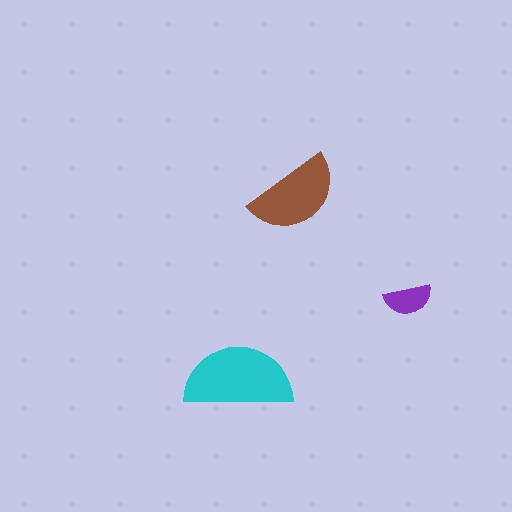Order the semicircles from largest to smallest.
the cyan one, the brown one, the purple one.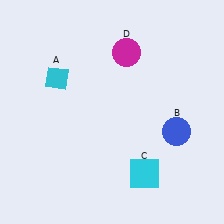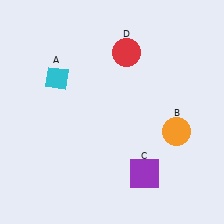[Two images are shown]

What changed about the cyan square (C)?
In Image 1, C is cyan. In Image 2, it changed to purple.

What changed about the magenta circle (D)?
In Image 1, D is magenta. In Image 2, it changed to red.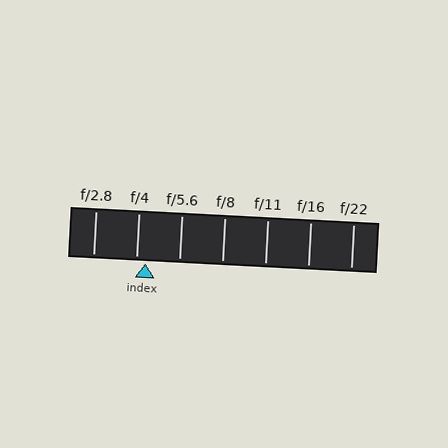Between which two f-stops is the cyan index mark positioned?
The index mark is between f/4 and f/5.6.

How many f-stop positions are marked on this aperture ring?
There are 7 f-stop positions marked.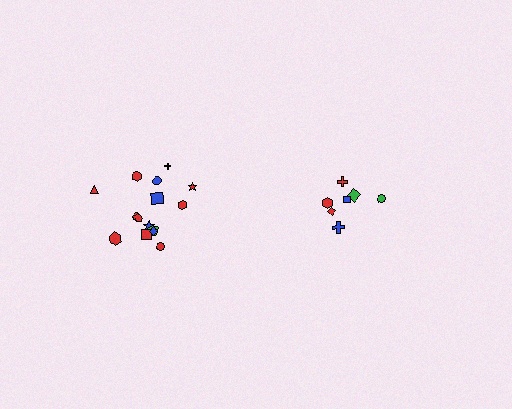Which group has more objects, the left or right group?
The left group.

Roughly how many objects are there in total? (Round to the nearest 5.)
Roughly 20 objects in total.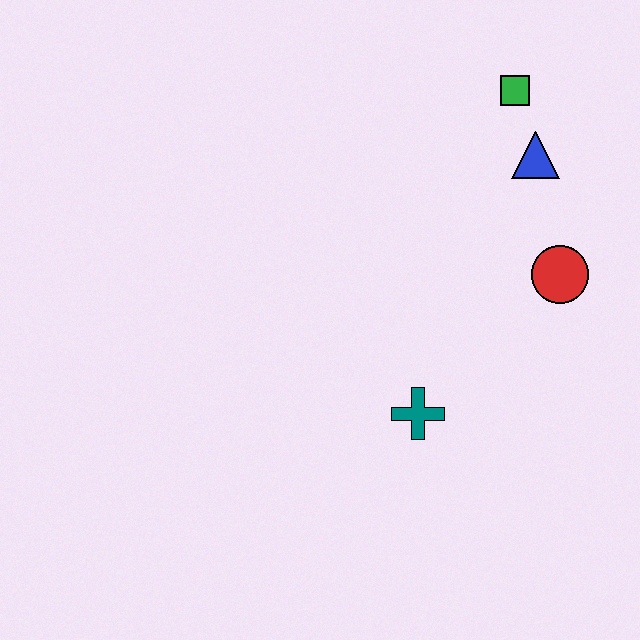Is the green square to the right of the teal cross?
Yes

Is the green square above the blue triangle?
Yes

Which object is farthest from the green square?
The teal cross is farthest from the green square.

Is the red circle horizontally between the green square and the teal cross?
No